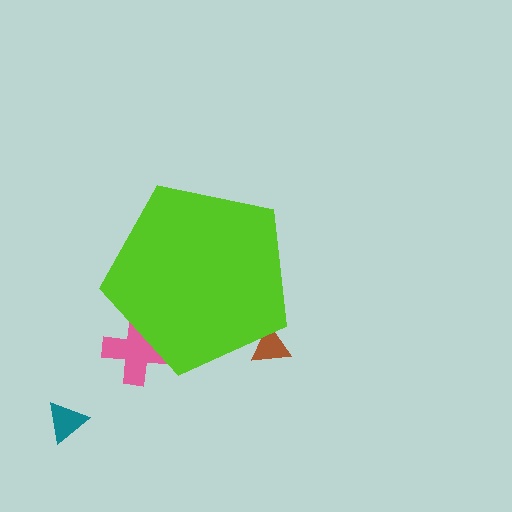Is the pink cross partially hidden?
Yes, the pink cross is partially hidden behind the lime pentagon.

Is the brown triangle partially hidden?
Yes, the brown triangle is partially hidden behind the lime pentagon.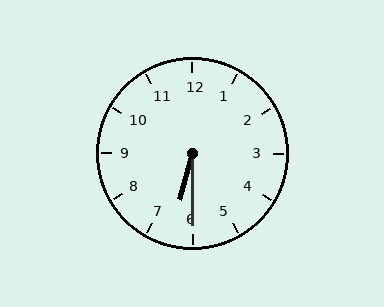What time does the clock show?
6:30.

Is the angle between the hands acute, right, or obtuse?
It is acute.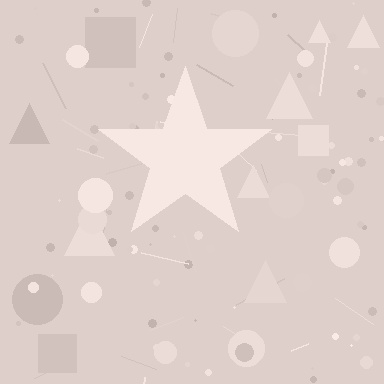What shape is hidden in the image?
A star is hidden in the image.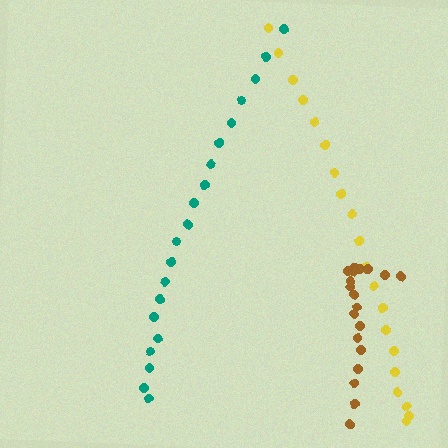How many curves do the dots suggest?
There are 3 distinct paths.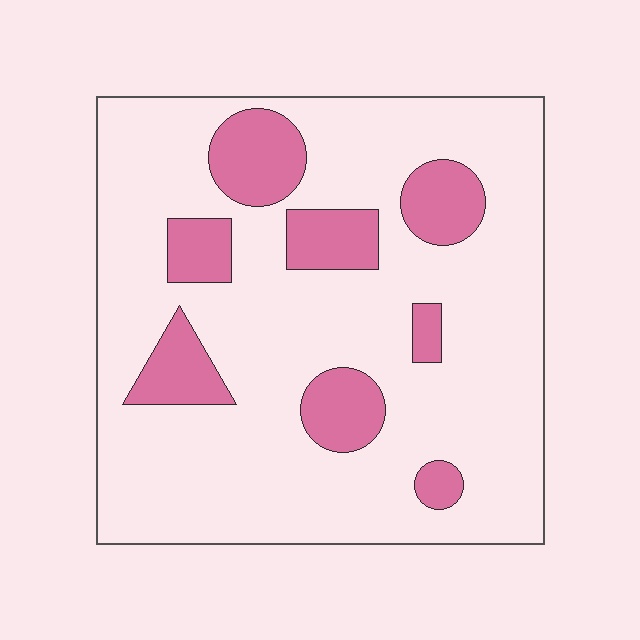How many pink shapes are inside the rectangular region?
8.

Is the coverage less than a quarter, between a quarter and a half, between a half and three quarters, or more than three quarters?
Less than a quarter.